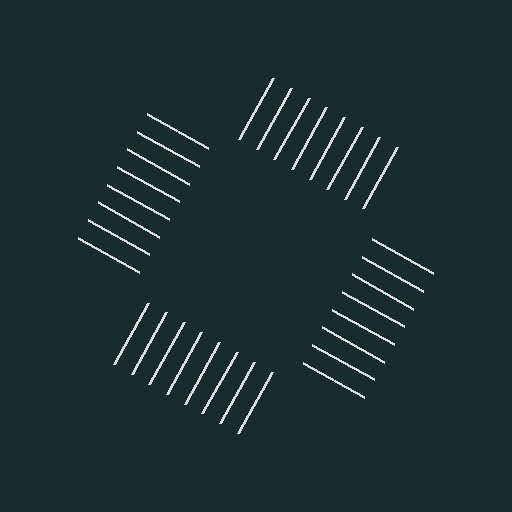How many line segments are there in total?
32 — 8 along each of the 4 edges.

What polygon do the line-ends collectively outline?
An illusory square — the line segments terminate on its edges but no continuous stroke is drawn.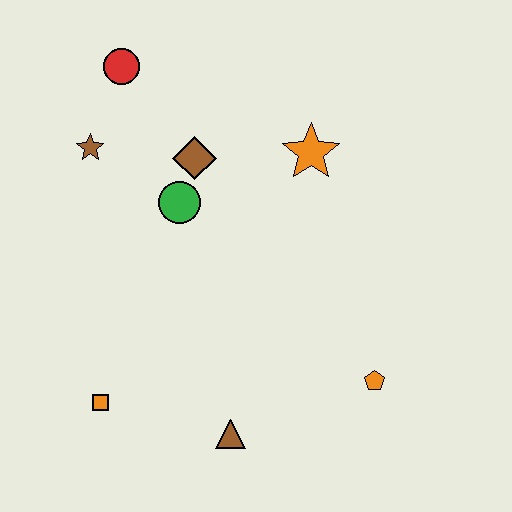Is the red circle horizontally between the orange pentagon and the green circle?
No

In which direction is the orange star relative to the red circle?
The orange star is to the right of the red circle.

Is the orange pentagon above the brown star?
No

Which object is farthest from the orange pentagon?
The red circle is farthest from the orange pentagon.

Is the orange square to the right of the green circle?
No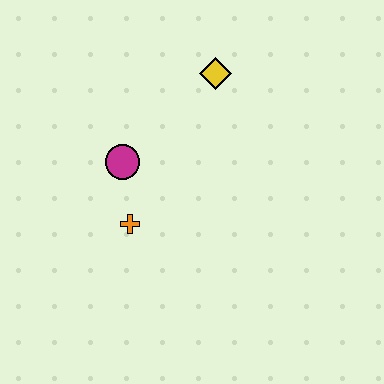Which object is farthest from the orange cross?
The yellow diamond is farthest from the orange cross.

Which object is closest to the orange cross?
The magenta circle is closest to the orange cross.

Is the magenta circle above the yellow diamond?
No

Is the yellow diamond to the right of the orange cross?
Yes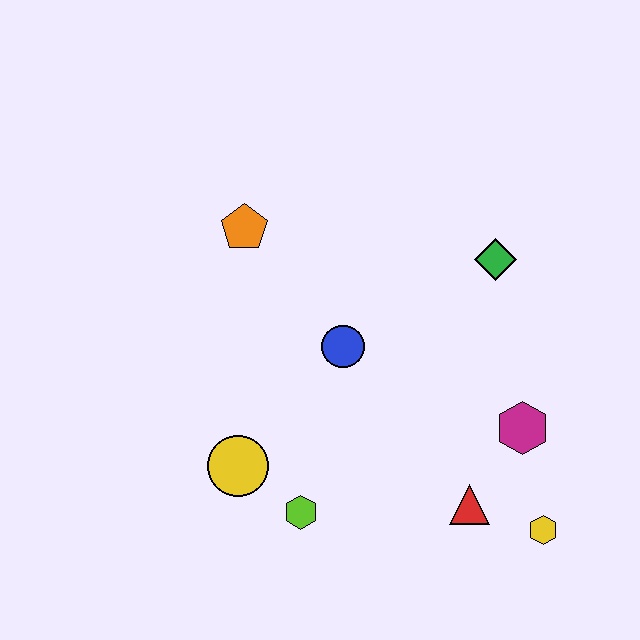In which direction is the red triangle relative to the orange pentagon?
The red triangle is below the orange pentagon.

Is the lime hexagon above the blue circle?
No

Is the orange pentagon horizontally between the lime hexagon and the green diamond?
No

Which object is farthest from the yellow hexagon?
The orange pentagon is farthest from the yellow hexagon.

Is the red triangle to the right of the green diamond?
No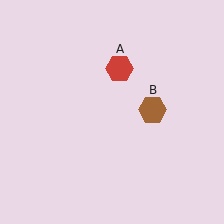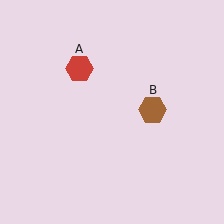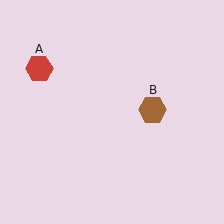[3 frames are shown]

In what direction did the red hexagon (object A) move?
The red hexagon (object A) moved left.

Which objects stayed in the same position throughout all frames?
Brown hexagon (object B) remained stationary.